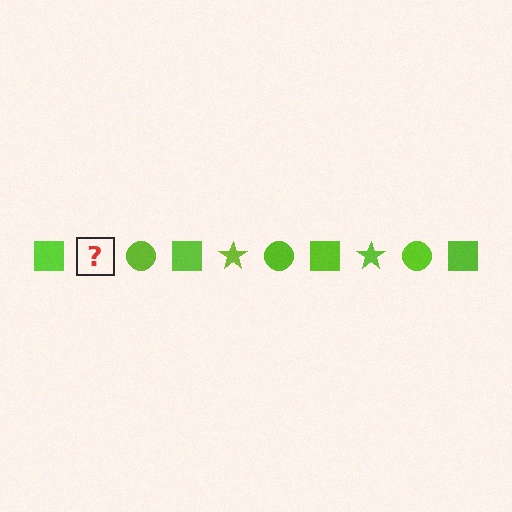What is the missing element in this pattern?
The missing element is a lime star.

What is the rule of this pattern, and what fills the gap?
The rule is that the pattern cycles through square, star, circle shapes in lime. The gap should be filled with a lime star.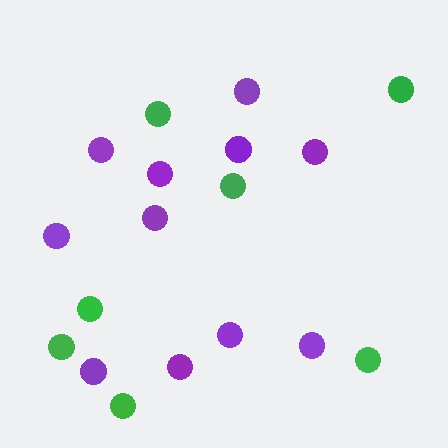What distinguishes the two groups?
There are 2 groups: one group of green circles (7) and one group of purple circles (11).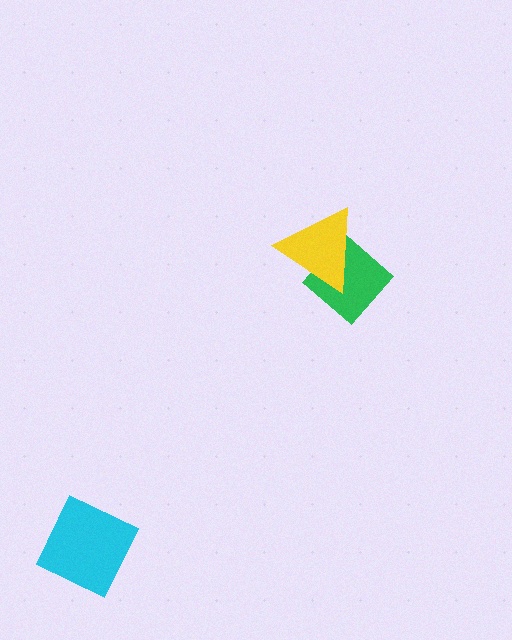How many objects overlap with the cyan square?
0 objects overlap with the cyan square.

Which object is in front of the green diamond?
The yellow triangle is in front of the green diamond.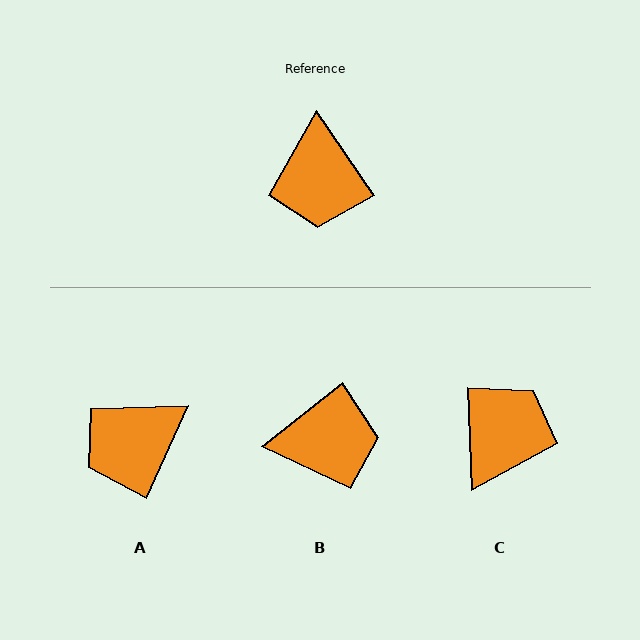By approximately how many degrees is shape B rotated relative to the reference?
Approximately 94 degrees counter-clockwise.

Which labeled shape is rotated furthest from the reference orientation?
C, about 148 degrees away.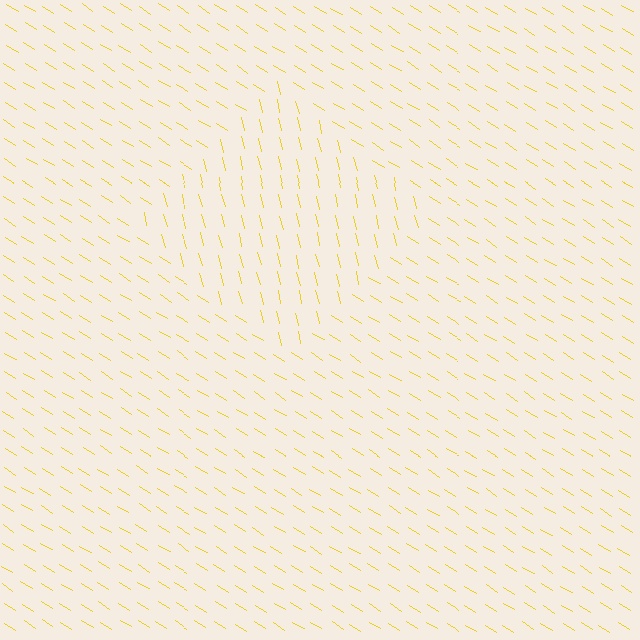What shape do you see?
I see a diamond.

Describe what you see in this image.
The image is filled with small yellow line segments. A diamond region in the image has lines oriented differently from the surrounding lines, creating a visible texture boundary.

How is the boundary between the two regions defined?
The boundary is defined purely by a change in line orientation (approximately 45 degrees difference). All lines are the same color and thickness.